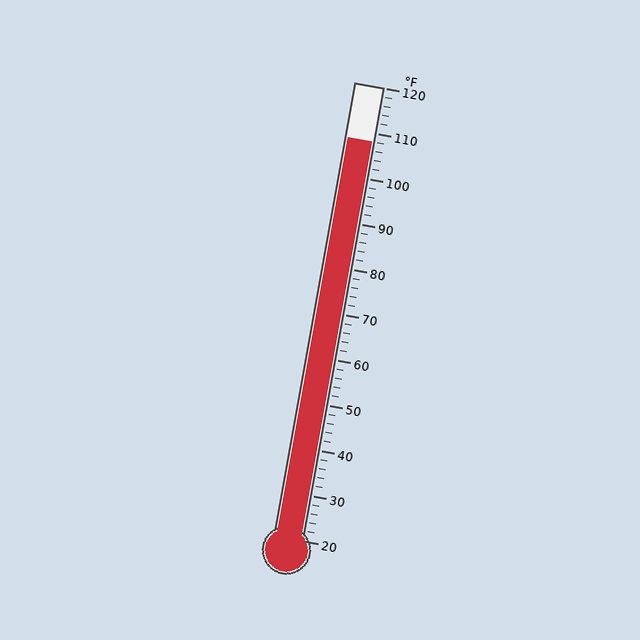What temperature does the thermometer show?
The thermometer shows approximately 108°F.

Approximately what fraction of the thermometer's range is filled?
The thermometer is filled to approximately 90% of its range.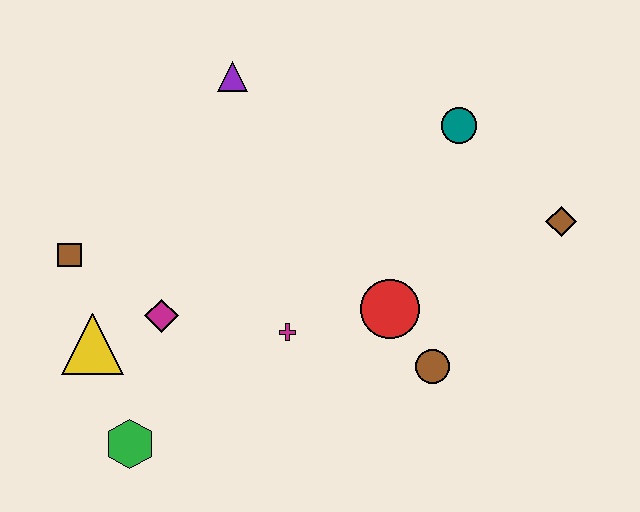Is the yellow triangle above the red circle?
No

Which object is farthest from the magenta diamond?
The brown diamond is farthest from the magenta diamond.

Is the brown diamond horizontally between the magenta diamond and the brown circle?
No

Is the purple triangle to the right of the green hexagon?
Yes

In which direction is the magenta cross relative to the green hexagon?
The magenta cross is to the right of the green hexagon.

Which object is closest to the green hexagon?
The yellow triangle is closest to the green hexagon.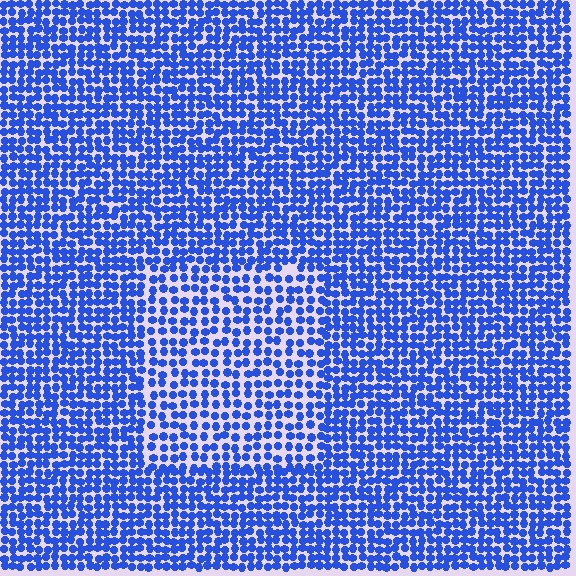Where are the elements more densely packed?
The elements are more densely packed outside the rectangle boundary.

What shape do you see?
I see a rectangle.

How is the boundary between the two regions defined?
The boundary is defined by a change in element density (approximately 1.5x ratio). All elements are the same color, size, and shape.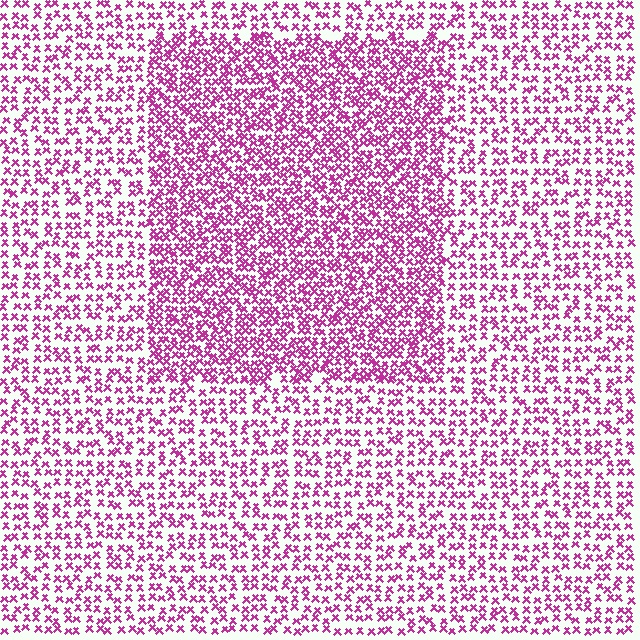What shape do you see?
I see a rectangle.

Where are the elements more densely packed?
The elements are more densely packed inside the rectangle boundary.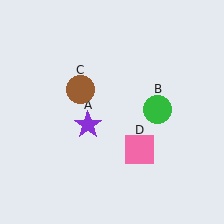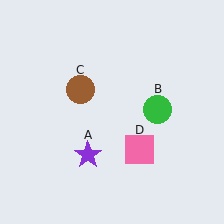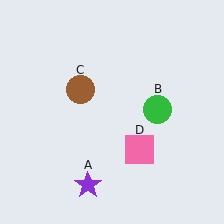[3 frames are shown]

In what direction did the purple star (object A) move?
The purple star (object A) moved down.